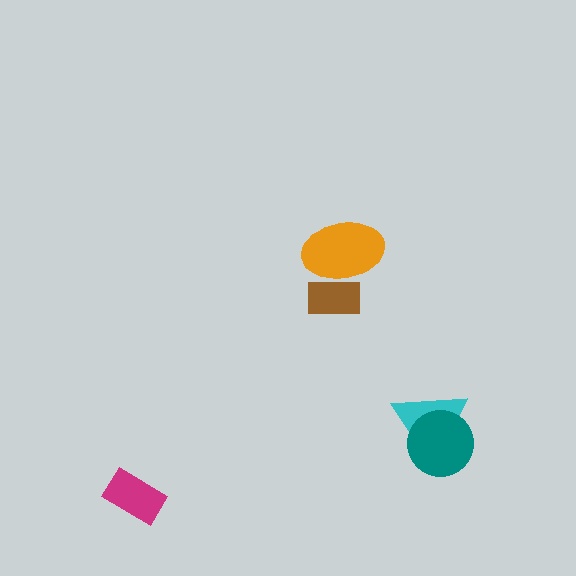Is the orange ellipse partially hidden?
No, no other shape covers it.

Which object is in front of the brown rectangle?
The orange ellipse is in front of the brown rectangle.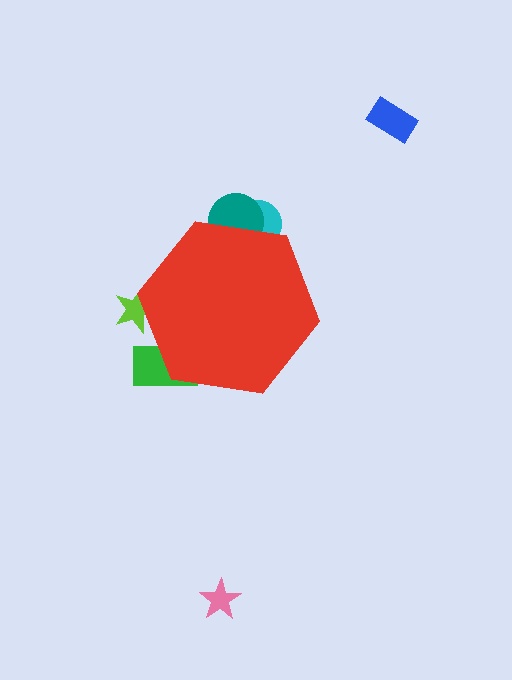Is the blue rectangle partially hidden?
No, the blue rectangle is fully visible.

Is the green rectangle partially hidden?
Yes, the green rectangle is partially hidden behind the red hexagon.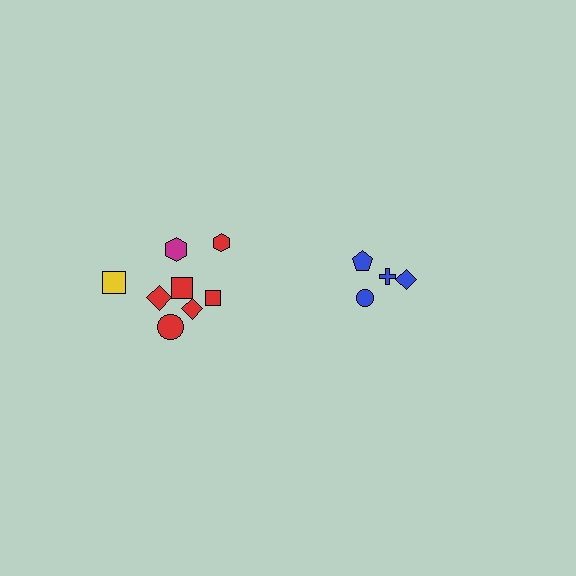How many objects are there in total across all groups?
There are 12 objects.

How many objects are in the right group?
There are 4 objects.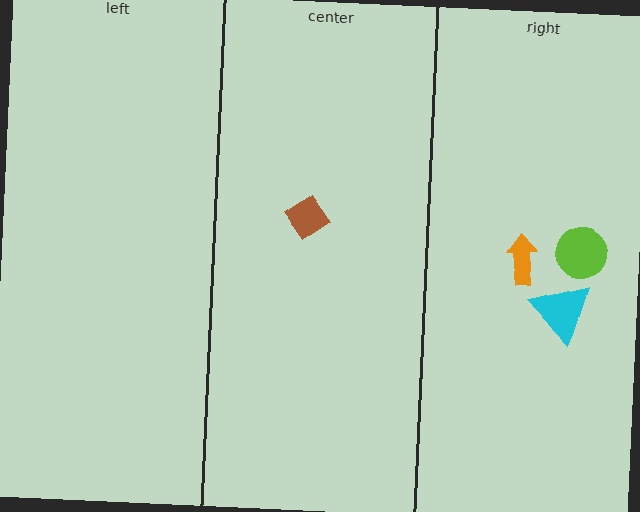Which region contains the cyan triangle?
The right region.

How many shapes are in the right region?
3.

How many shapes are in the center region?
1.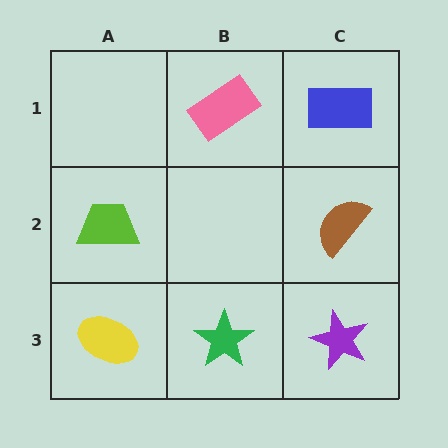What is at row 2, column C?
A brown semicircle.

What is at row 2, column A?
A lime trapezoid.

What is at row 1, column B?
A pink rectangle.